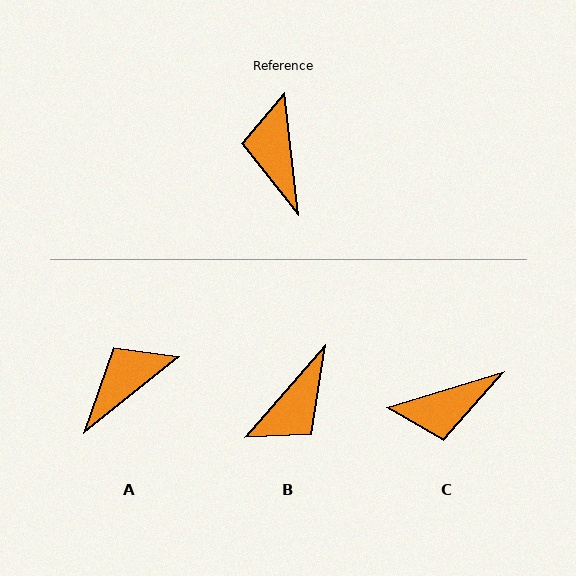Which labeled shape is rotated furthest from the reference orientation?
B, about 132 degrees away.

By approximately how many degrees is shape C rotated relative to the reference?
Approximately 100 degrees counter-clockwise.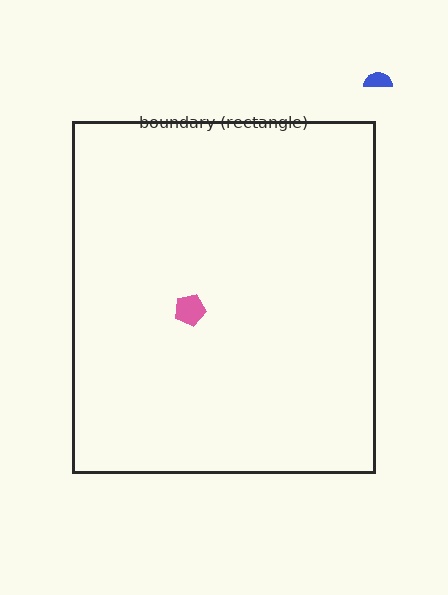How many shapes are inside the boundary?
1 inside, 1 outside.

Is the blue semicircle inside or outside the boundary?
Outside.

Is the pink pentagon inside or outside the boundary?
Inside.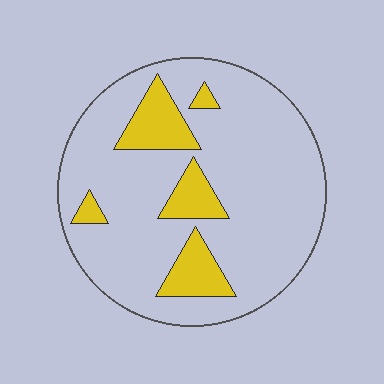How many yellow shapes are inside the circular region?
5.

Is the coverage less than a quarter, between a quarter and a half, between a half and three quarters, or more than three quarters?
Less than a quarter.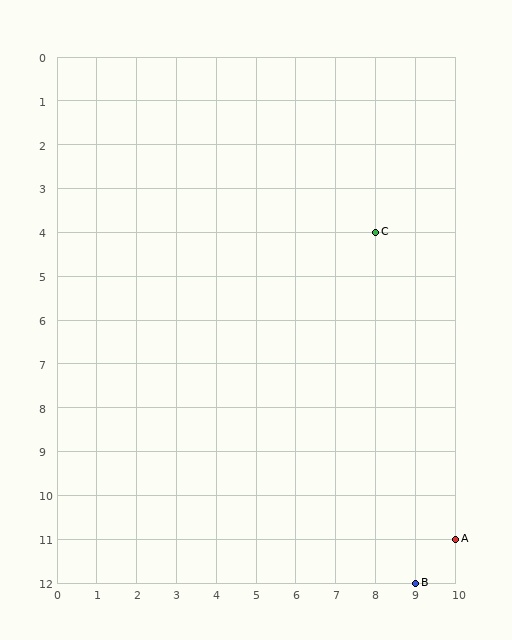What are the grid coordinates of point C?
Point C is at grid coordinates (8, 4).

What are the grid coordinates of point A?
Point A is at grid coordinates (10, 11).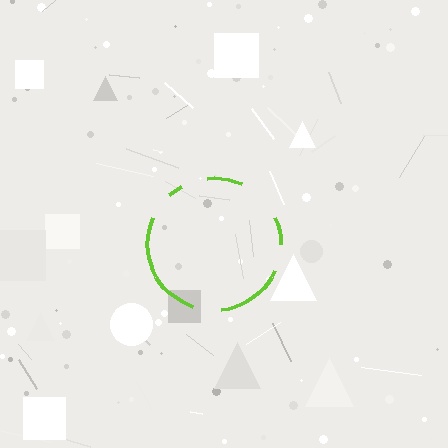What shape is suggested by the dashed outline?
The dashed outline suggests a circle.